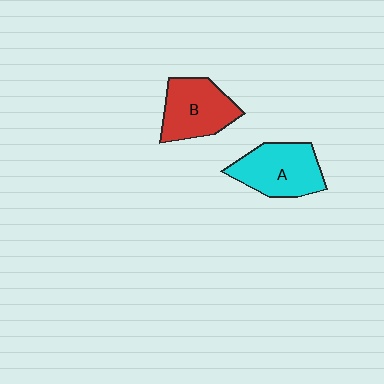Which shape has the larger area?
Shape A (cyan).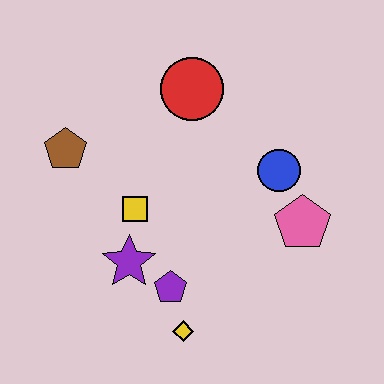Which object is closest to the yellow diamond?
The purple pentagon is closest to the yellow diamond.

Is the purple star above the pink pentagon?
No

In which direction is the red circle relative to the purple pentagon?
The red circle is above the purple pentagon.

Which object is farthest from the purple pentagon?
The red circle is farthest from the purple pentagon.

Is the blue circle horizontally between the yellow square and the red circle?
No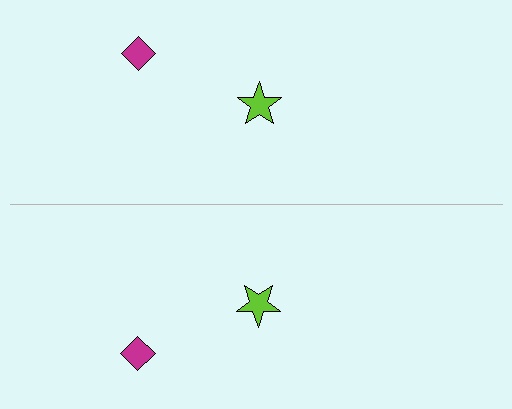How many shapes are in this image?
There are 4 shapes in this image.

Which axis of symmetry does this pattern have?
The pattern has a horizontal axis of symmetry running through the center of the image.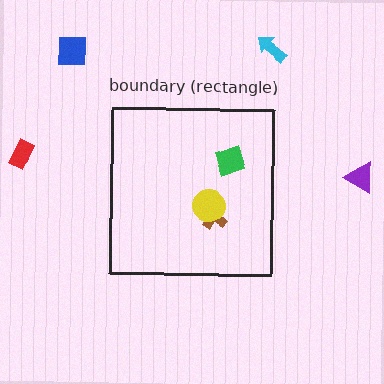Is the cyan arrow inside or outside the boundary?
Outside.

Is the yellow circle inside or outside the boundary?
Inside.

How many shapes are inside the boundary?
3 inside, 4 outside.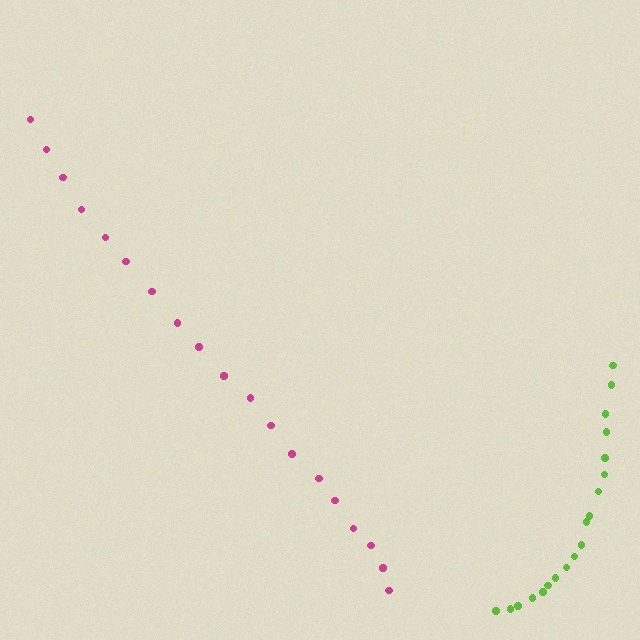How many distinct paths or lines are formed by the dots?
There are 2 distinct paths.